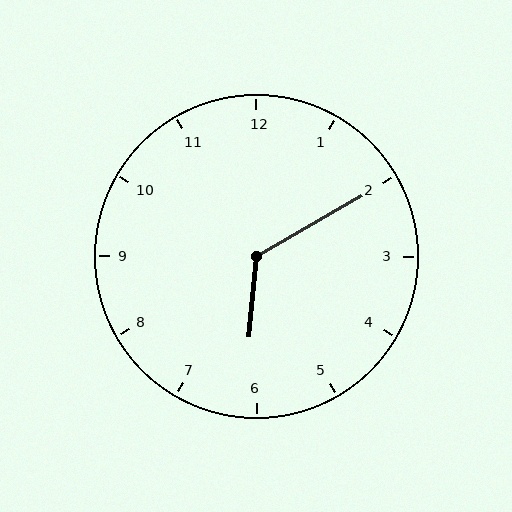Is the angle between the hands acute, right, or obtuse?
It is obtuse.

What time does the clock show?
6:10.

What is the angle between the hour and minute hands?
Approximately 125 degrees.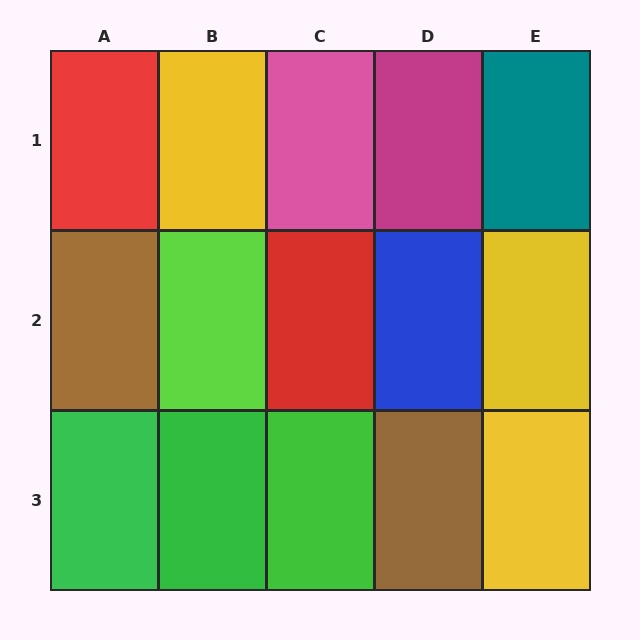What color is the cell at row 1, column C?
Pink.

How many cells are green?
3 cells are green.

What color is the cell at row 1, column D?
Magenta.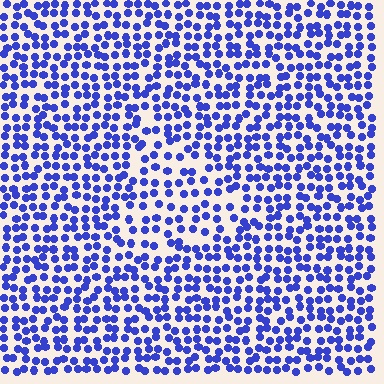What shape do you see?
I see a triangle.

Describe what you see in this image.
The image contains small blue elements arranged at two different densities. A triangle-shaped region is visible where the elements are less densely packed than the surrounding area.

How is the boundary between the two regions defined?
The boundary is defined by a change in element density (approximately 1.5x ratio). All elements are the same color, size, and shape.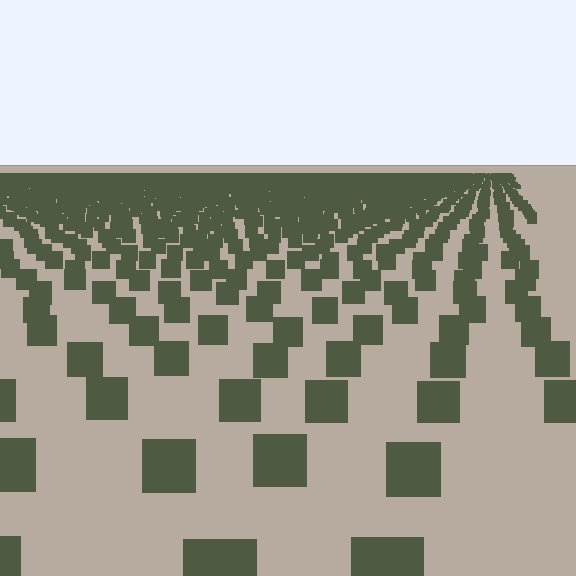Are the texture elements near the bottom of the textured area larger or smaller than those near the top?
Larger. Near the bottom, elements are closer to the viewer and appear at a bigger on-screen size.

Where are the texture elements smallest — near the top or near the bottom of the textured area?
Near the top.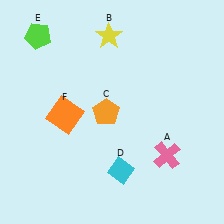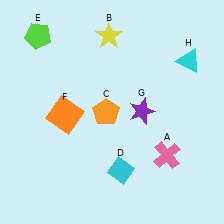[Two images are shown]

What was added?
A purple star (G), a cyan triangle (H) were added in Image 2.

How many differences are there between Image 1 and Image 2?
There are 2 differences between the two images.